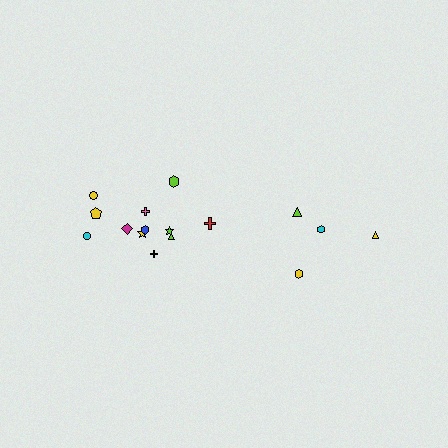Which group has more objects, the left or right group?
The left group.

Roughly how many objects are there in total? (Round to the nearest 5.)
Roughly 15 objects in total.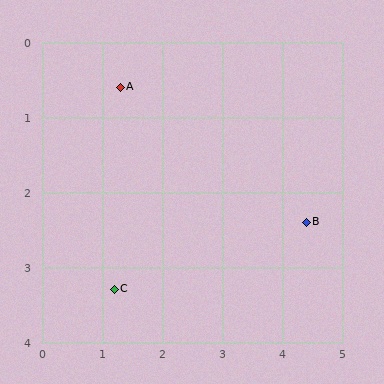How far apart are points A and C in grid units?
Points A and C are about 2.7 grid units apart.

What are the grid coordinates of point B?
Point B is at approximately (4.4, 2.4).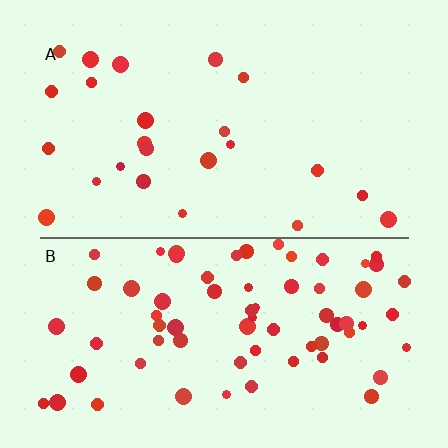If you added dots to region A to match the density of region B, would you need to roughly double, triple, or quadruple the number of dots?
Approximately triple.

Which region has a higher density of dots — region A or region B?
B (the bottom).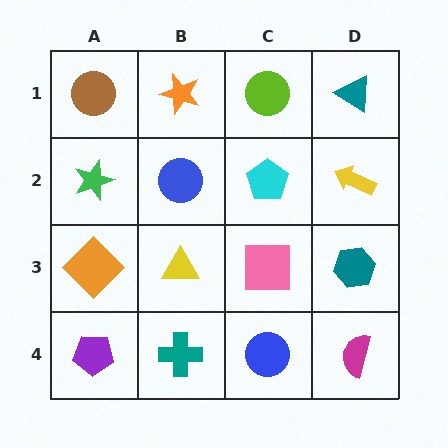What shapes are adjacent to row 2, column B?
An orange star (row 1, column B), a yellow triangle (row 3, column B), a green star (row 2, column A), a cyan pentagon (row 2, column C).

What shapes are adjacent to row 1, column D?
A yellow arrow (row 2, column D), a lime circle (row 1, column C).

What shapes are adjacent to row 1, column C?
A cyan pentagon (row 2, column C), an orange star (row 1, column B), a teal triangle (row 1, column D).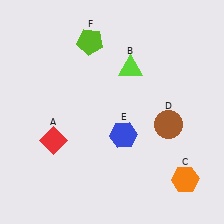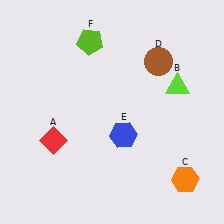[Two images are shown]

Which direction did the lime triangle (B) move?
The lime triangle (B) moved right.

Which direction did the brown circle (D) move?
The brown circle (D) moved up.